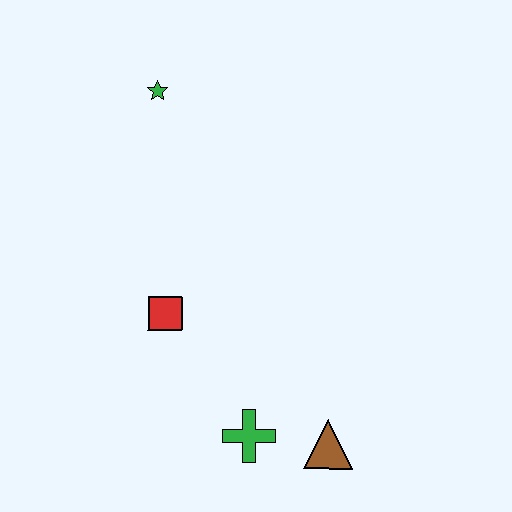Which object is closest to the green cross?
The brown triangle is closest to the green cross.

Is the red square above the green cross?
Yes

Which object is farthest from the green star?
The brown triangle is farthest from the green star.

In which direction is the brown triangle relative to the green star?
The brown triangle is below the green star.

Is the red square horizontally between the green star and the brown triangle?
Yes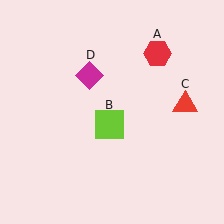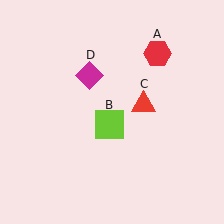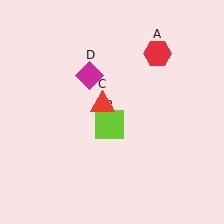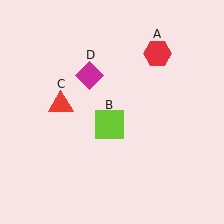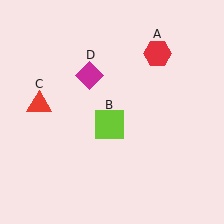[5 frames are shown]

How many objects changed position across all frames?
1 object changed position: red triangle (object C).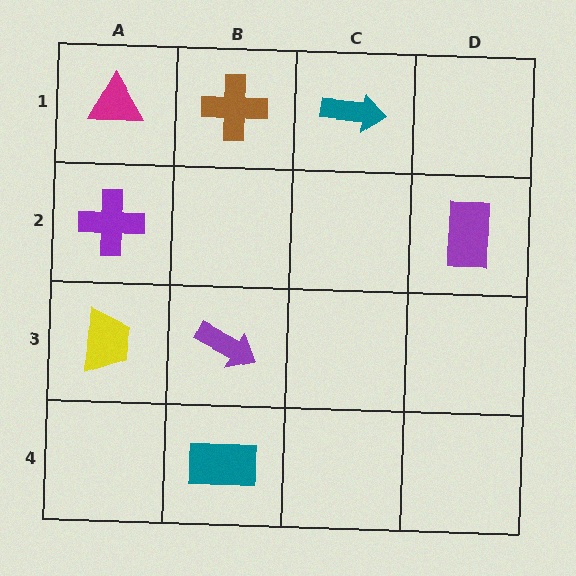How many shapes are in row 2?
2 shapes.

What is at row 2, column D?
A purple rectangle.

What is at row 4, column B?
A teal rectangle.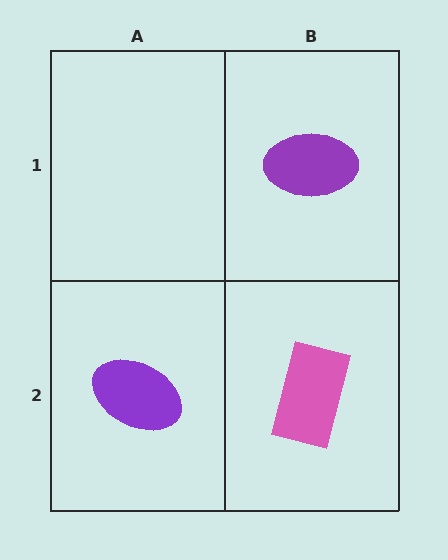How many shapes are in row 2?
2 shapes.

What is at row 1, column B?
A purple ellipse.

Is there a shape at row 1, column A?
No, that cell is empty.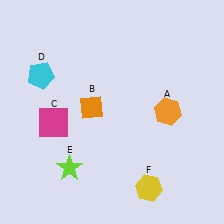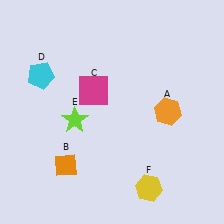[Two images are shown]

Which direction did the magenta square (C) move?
The magenta square (C) moved right.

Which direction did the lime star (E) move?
The lime star (E) moved up.